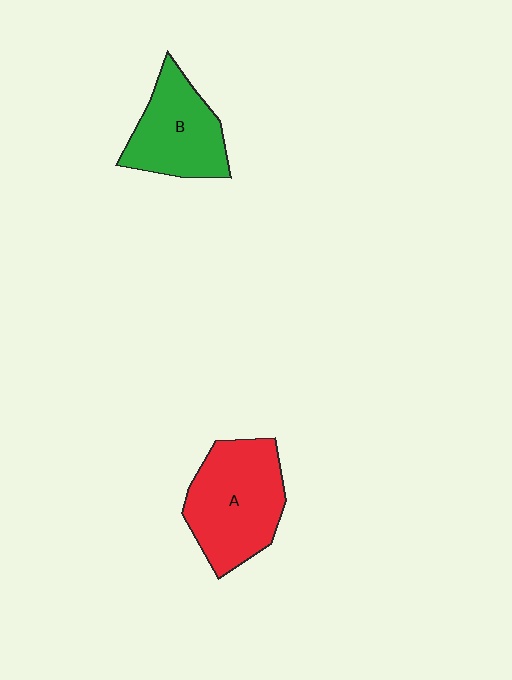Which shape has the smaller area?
Shape B (green).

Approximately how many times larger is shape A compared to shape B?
Approximately 1.3 times.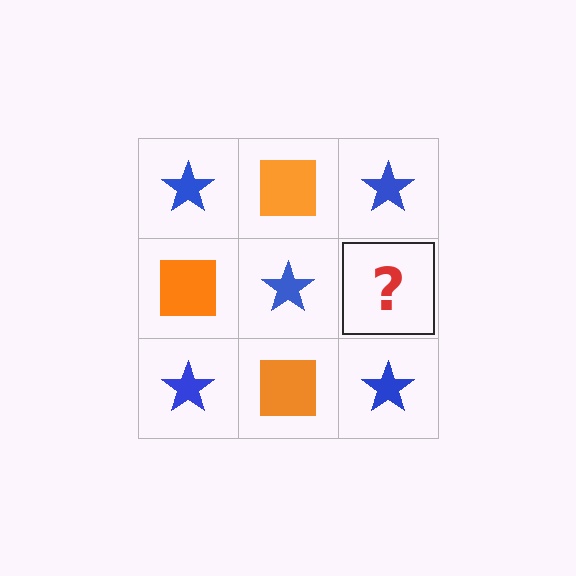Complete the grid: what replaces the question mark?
The question mark should be replaced with an orange square.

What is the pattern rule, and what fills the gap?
The rule is that it alternates blue star and orange square in a checkerboard pattern. The gap should be filled with an orange square.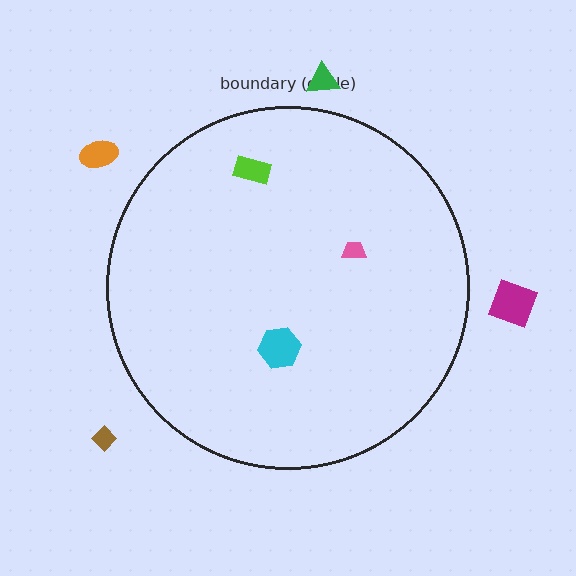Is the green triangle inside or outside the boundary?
Outside.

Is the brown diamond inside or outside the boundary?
Outside.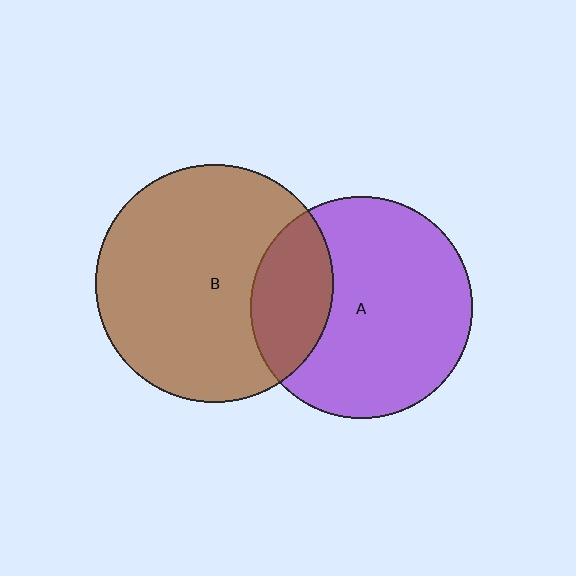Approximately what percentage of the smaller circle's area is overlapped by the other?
Approximately 25%.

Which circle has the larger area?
Circle B (brown).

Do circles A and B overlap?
Yes.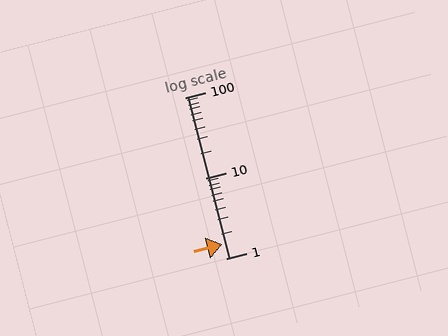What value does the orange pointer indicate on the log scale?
The pointer indicates approximately 1.5.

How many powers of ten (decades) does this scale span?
The scale spans 2 decades, from 1 to 100.